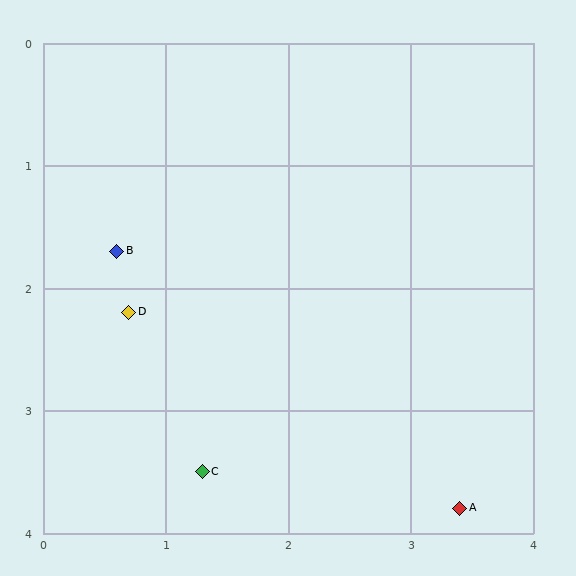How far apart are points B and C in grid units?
Points B and C are about 1.9 grid units apart.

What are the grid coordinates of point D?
Point D is at approximately (0.7, 2.2).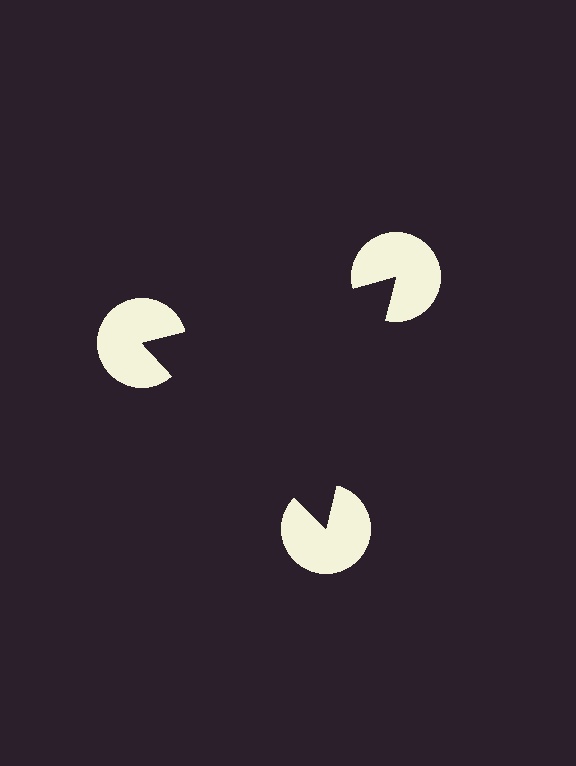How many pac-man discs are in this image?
There are 3 — one at each vertex of the illusory triangle.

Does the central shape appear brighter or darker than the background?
It typically appears slightly darker than the background, even though no actual brightness change is drawn.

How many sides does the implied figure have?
3 sides.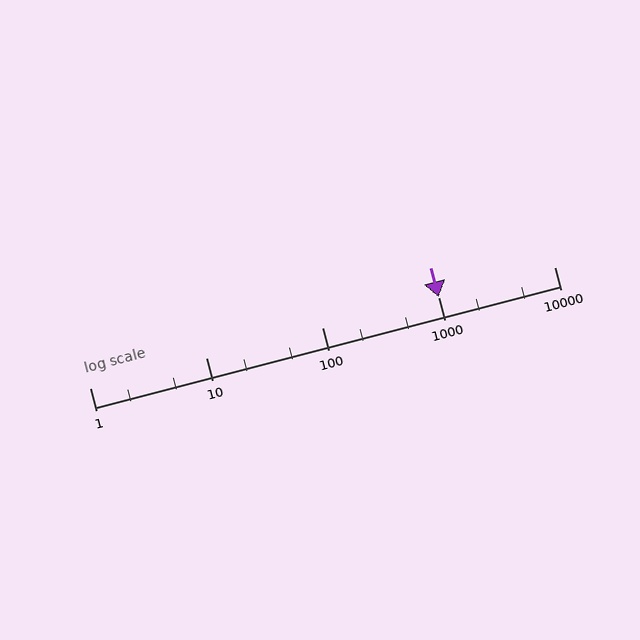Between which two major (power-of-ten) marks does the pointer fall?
The pointer is between 1000 and 10000.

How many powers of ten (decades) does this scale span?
The scale spans 4 decades, from 1 to 10000.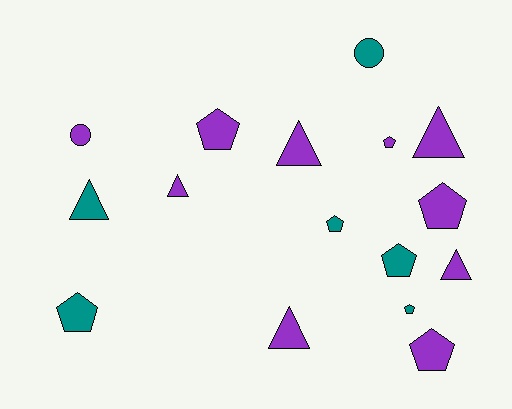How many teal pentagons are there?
There are 4 teal pentagons.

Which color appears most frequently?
Purple, with 10 objects.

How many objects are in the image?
There are 16 objects.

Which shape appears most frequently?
Pentagon, with 8 objects.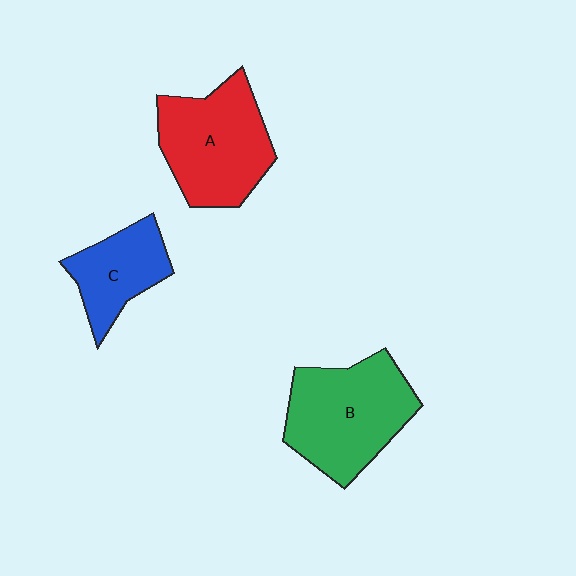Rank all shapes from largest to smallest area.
From largest to smallest: B (green), A (red), C (blue).